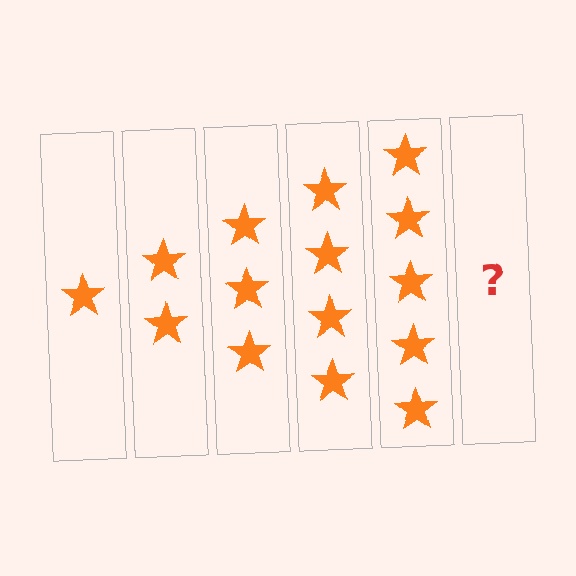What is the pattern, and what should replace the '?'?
The pattern is that each step adds one more star. The '?' should be 6 stars.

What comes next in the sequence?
The next element should be 6 stars.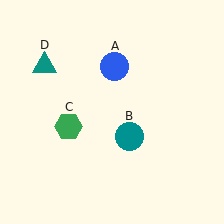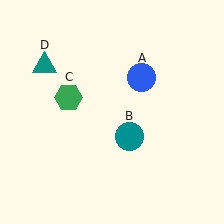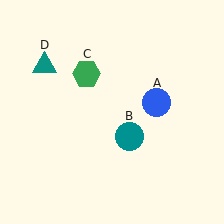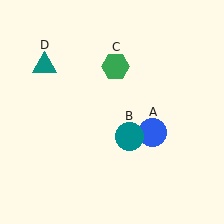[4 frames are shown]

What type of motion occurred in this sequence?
The blue circle (object A), green hexagon (object C) rotated clockwise around the center of the scene.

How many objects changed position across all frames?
2 objects changed position: blue circle (object A), green hexagon (object C).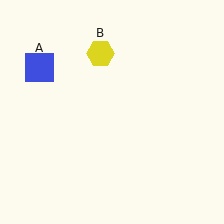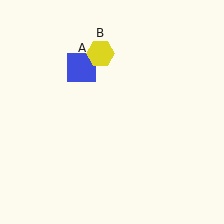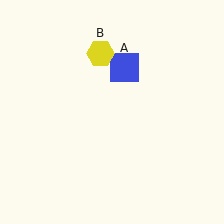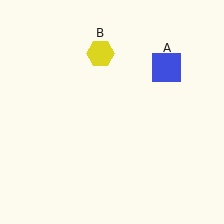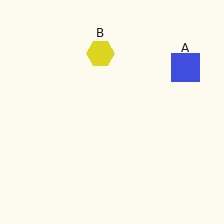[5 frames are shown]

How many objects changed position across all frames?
1 object changed position: blue square (object A).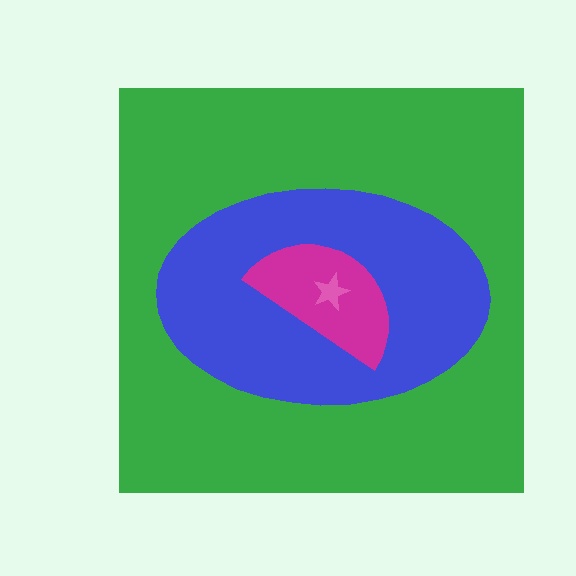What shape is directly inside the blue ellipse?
The magenta semicircle.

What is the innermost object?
The pink star.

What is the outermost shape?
The green square.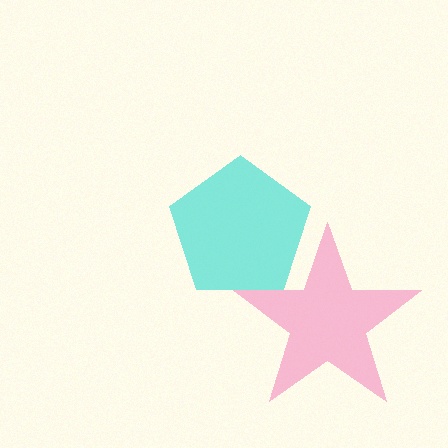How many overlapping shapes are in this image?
There are 2 overlapping shapes in the image.